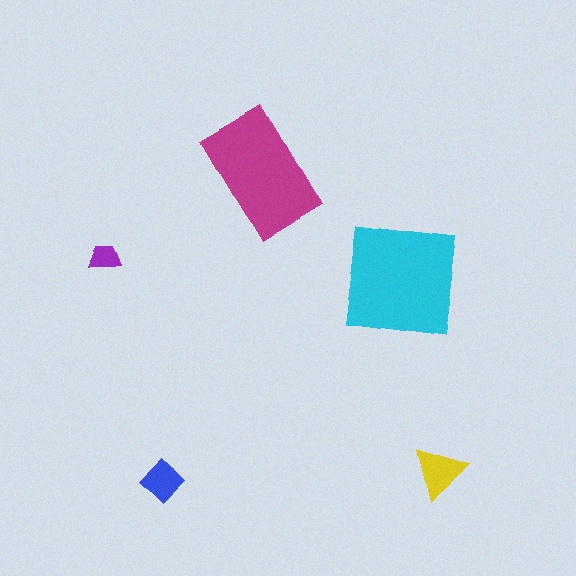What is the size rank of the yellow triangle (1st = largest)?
3rd.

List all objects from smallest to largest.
The purple trapezoid, the blue diamond, the yellow triangle, the magenta rectangle, the cyan square.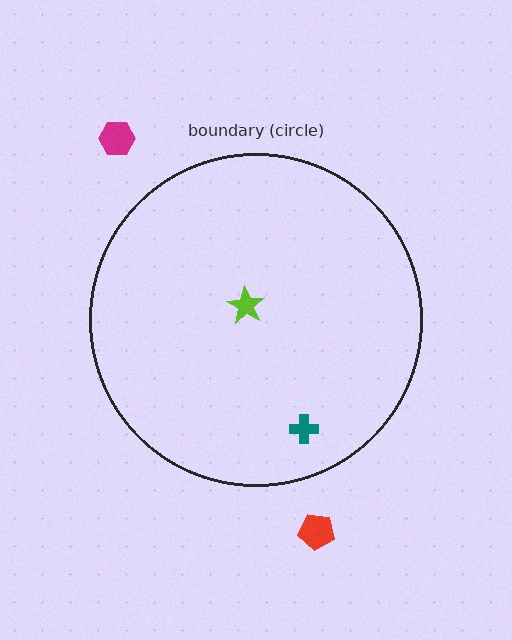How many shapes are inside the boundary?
2 inside, 2 outside.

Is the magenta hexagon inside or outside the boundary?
Outside.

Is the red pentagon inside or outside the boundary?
Outside.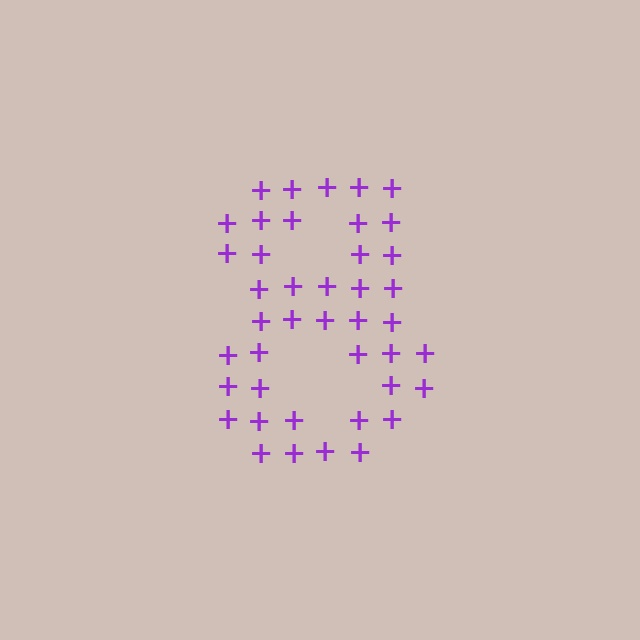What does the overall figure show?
The overall figure shows the digit 8.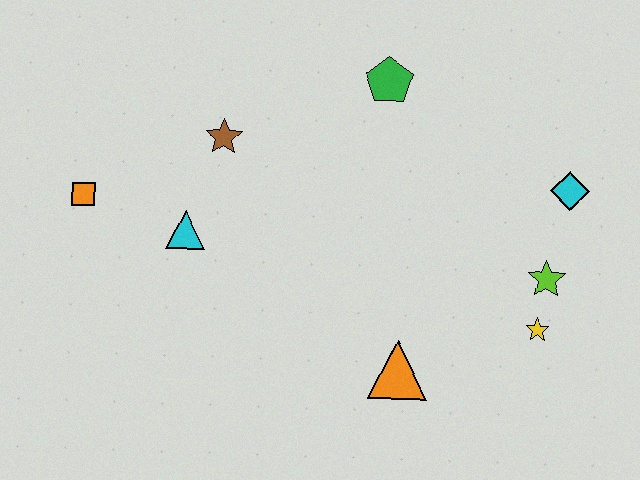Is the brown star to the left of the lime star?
Yes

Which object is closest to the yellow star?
The lime star is closest to the yellow star.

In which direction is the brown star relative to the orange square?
The brown star is to the right of the orange square.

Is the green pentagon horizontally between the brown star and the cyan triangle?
No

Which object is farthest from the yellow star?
The orange square is farthest from the yellow star.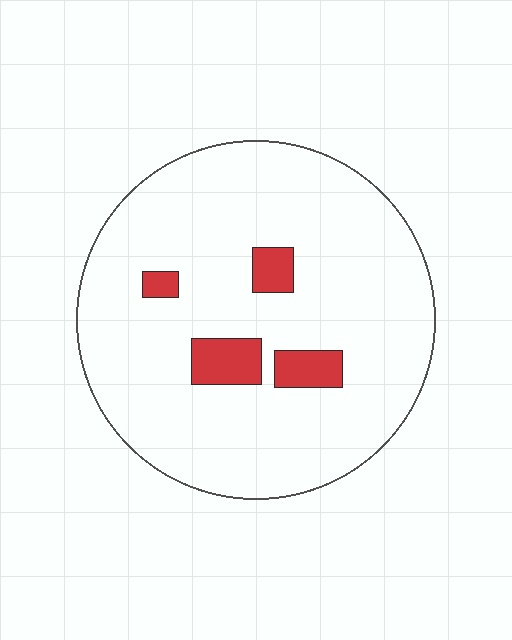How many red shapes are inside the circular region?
4.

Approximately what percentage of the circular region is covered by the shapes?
Approximately 10%.